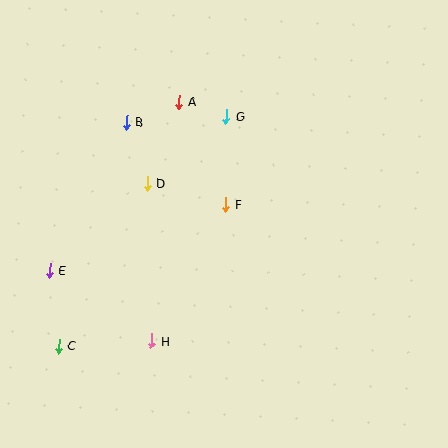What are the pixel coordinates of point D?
Point D is at (147, 183).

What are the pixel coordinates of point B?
Point B is at (126, 122).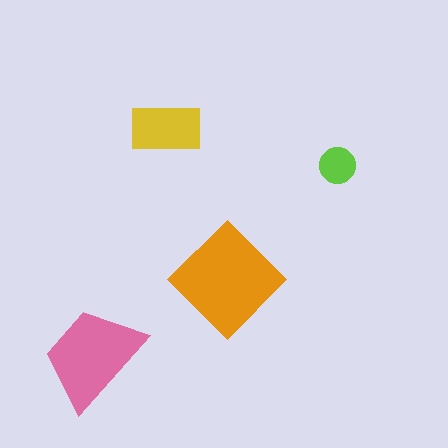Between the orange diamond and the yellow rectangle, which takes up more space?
The orange diamond.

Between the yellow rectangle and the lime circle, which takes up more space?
The yellow rectangle.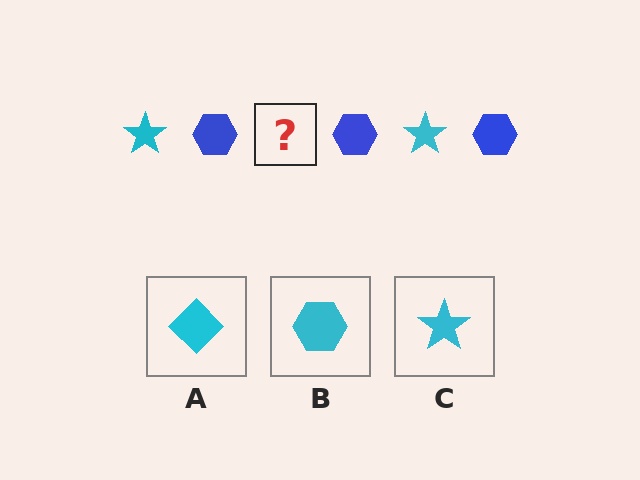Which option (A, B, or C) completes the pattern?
C.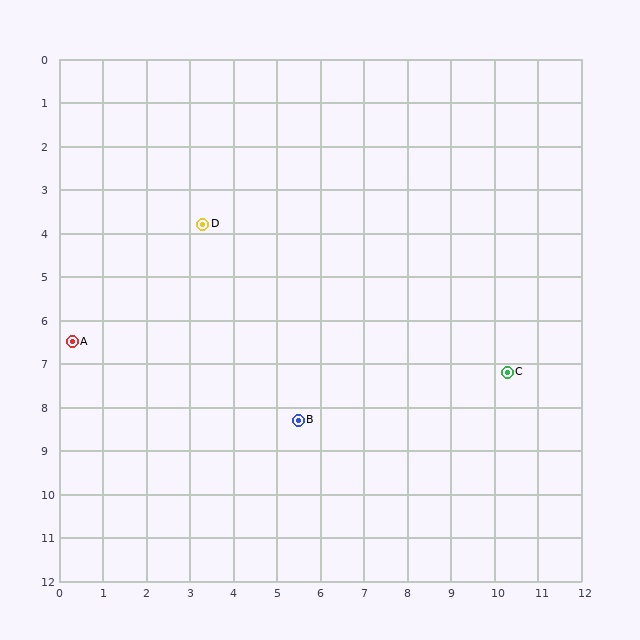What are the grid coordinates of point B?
Point B is at approximately (5.5, 8.3).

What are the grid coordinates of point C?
Point C is at approximately (10.3, 7.2).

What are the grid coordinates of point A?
Point A is at approximately (0.3, 6.5).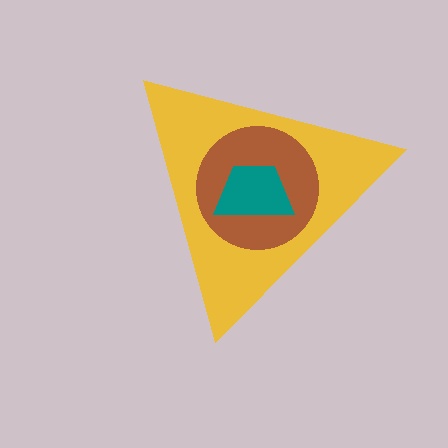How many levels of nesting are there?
3.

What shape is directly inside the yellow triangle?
The brown circle.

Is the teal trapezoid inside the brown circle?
Yes.